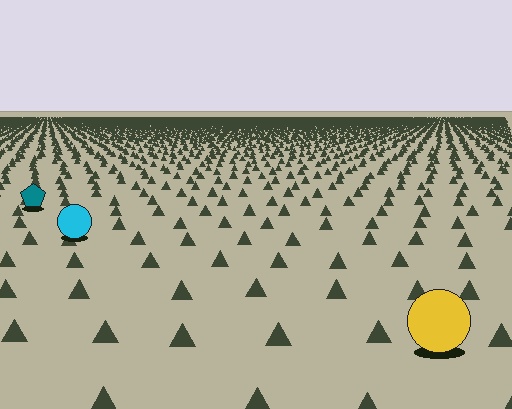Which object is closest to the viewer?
The yellow circle is closest. The texture marks near it are larger and more spread out.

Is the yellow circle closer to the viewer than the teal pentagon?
Yes. The yellow circle is closer — you can tell from the texture gradient: the ground texture is coarser near it.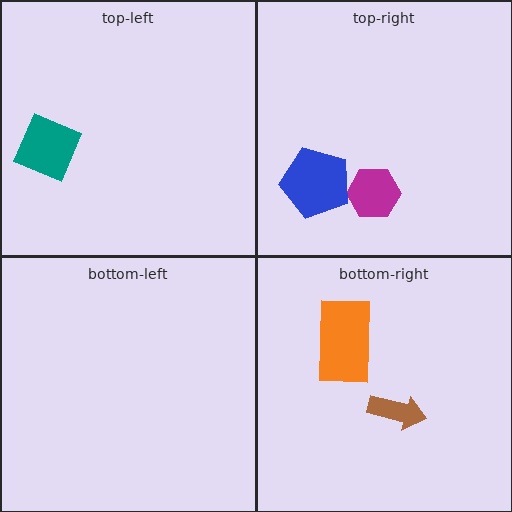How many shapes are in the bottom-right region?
2.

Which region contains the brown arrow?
The bottom-right region.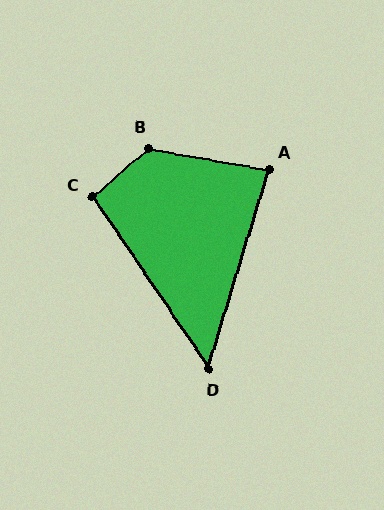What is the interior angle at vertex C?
Approximately 97 degrees (obtuse).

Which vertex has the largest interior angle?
B, at approximately 129 degrees.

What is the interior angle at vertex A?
Approximately 83 degrees (acute).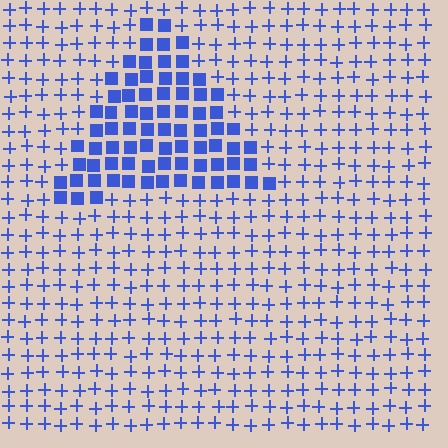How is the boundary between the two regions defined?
The boundary is defined by a change in element shape: squares inside vs. plus signs outside. All elements share the same color and spacing.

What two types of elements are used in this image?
The image uses squares inside the triangle region and plus signs outside it.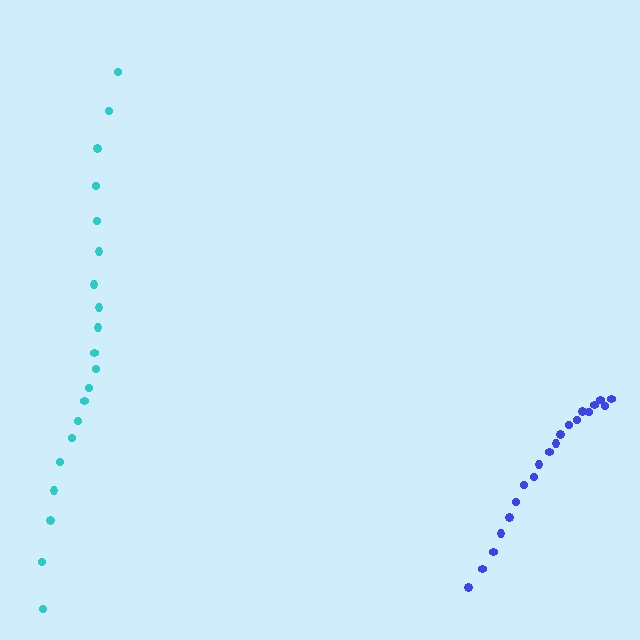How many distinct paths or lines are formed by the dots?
There are 2 distinct paths.